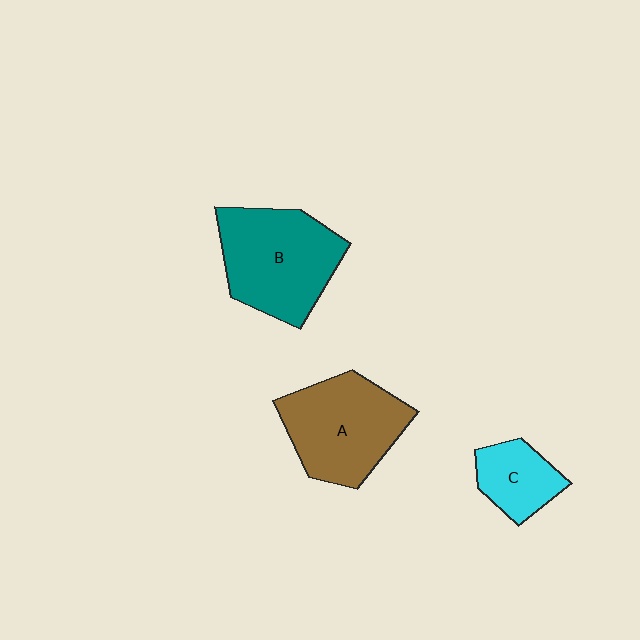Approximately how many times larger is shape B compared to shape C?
Approximately 2.2 times.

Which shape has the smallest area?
Shape C (cyan).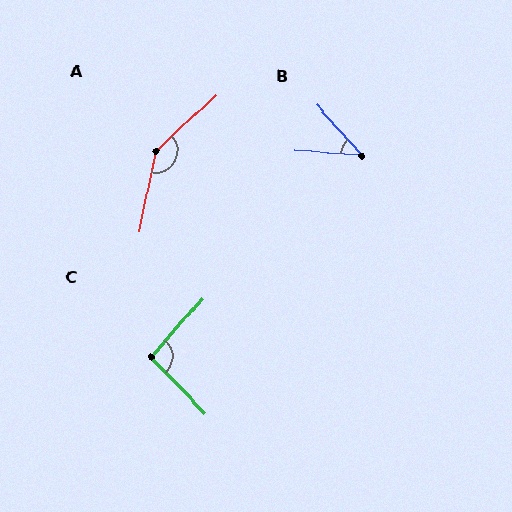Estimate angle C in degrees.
Approximately 95 degrees.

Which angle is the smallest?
B, at approximately 44 degrees.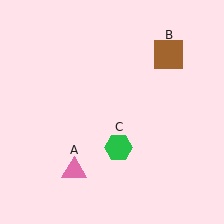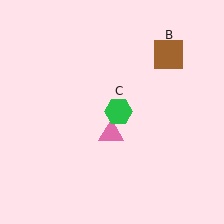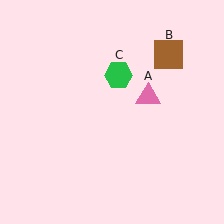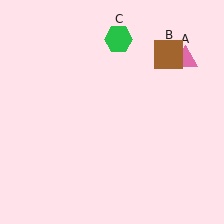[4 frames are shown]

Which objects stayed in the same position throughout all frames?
Brown square (object B) remained stationary.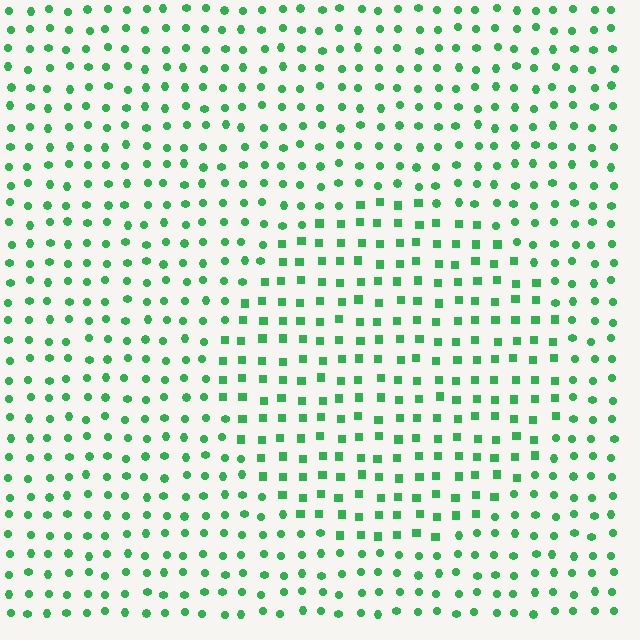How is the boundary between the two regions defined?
The boundary is defined by a change in element shape: squares inside vs. circles outside. All elements share the same color and spacing.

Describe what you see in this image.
The image is filled with small green elements arranged in a uniform grid. A circle-shaped region contains squares, while the surrounding area contains circles. The boundary is defined purely by the change in element shape.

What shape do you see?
I see a circle.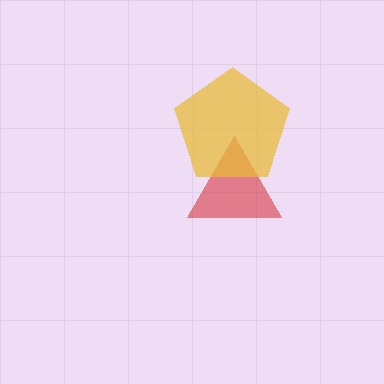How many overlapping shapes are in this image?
There are 2 overlapping shapes in the image.